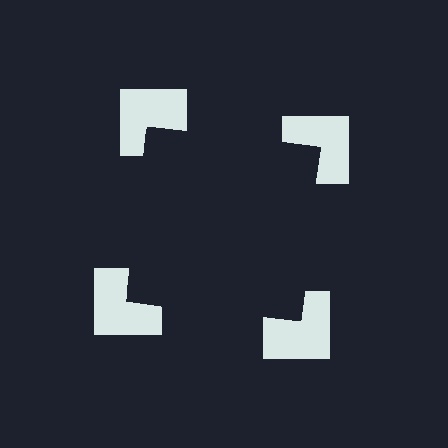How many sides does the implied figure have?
4 sides.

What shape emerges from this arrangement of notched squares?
An illusory square — its edges are inferred from the aligned wedge cuts in the notched squares, not physically drawn.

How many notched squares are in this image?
There are 4 — one at each vertex of the illusory square.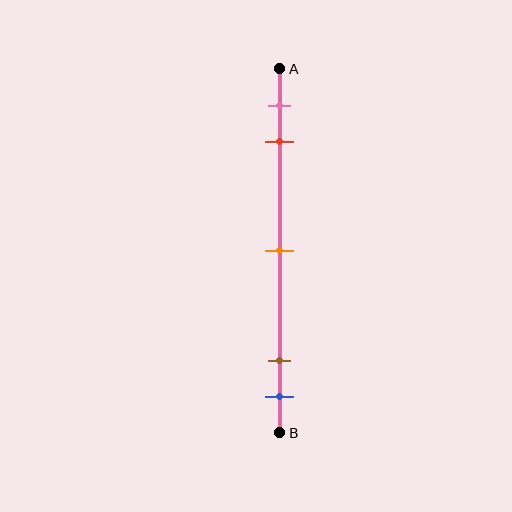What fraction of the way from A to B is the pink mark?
The pink mark is approximately 10% (0.1) of the way from A to B.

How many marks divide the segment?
There are 5 marks dividing the segment.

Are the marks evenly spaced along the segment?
No, the marks are not evenly spaced.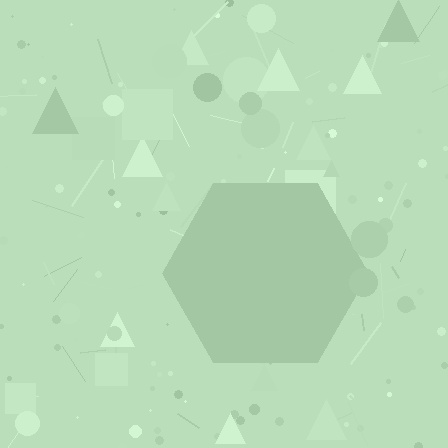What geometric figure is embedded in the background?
A hexagon is embedded in the background.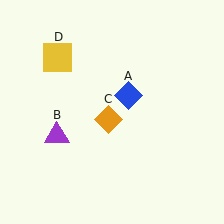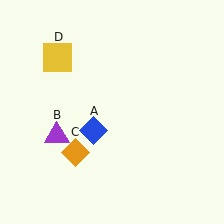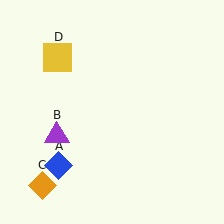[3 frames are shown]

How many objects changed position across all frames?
2 objects changed position: blue diamond (object A), orange diamond (object C).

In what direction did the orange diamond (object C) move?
The orange diamond (object C) moved down and to the left.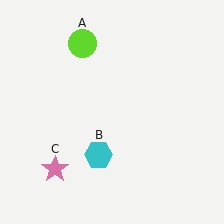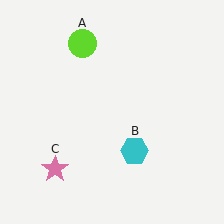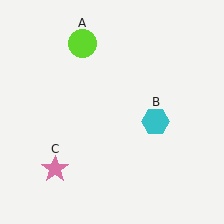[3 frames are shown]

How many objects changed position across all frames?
1 object changed position: cyan hexagon (object B).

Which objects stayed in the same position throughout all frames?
Lime circle (object A) and pink star (object C) remained stationary.